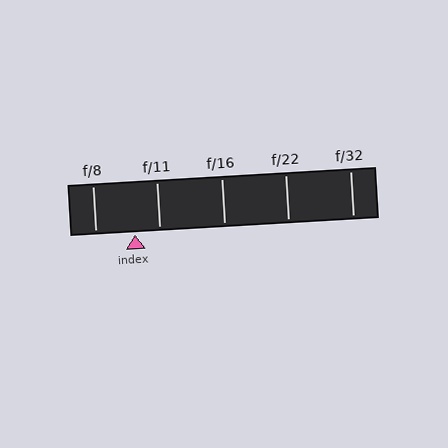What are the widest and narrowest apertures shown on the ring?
The widest aperture shown is f/8 and the narrowest is f/32.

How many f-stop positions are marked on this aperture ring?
There are 5 f-stop positions marked.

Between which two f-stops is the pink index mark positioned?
The index mark is between f/8 and f/11.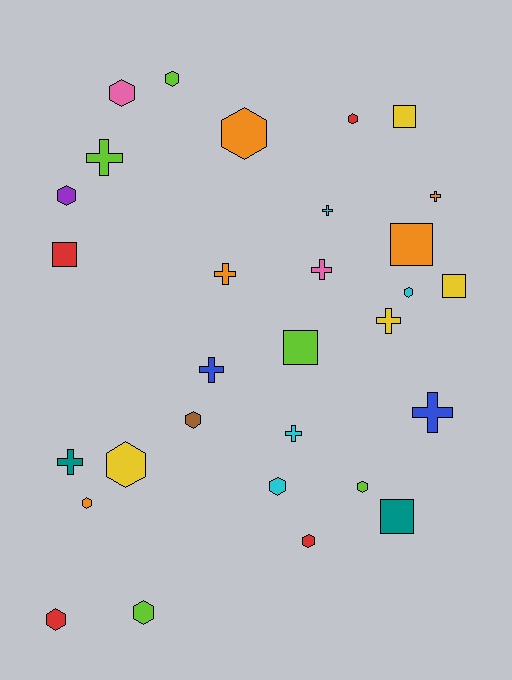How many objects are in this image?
There are 30 objects.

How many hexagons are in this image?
There are 14 hexagons.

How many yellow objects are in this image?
There are 4 yellow objects.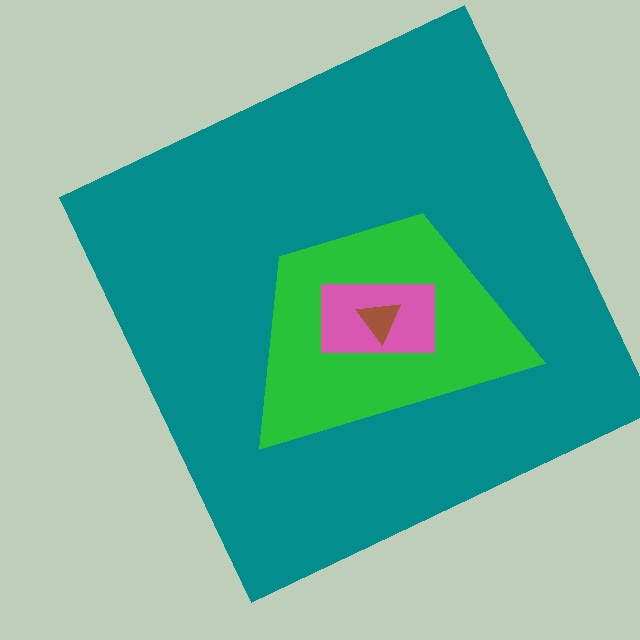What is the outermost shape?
The teal square.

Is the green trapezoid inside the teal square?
Yes.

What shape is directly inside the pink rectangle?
The brown triangle.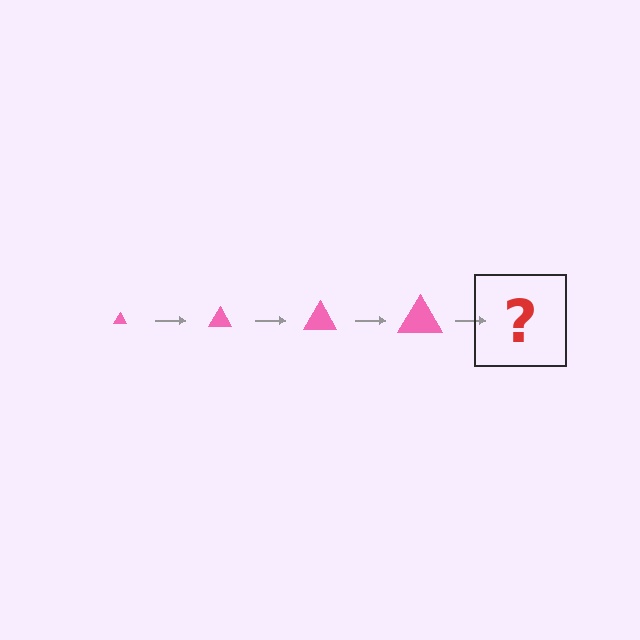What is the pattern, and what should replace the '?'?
The pattern is that the triangle gets progressively larger each step. The '?' should be a pink triangle, larger than the previous one.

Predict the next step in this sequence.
The next step is a pink triangle, larger than the previous one.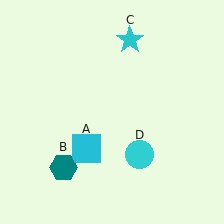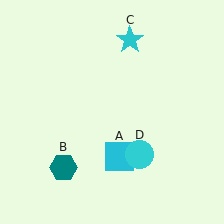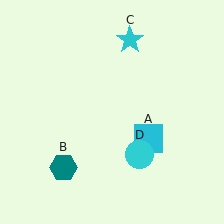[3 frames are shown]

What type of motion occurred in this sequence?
The cyan square (object A) rotated counterclockwise around the center of the scene.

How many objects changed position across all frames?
1 object changed position: cyan square (object A).